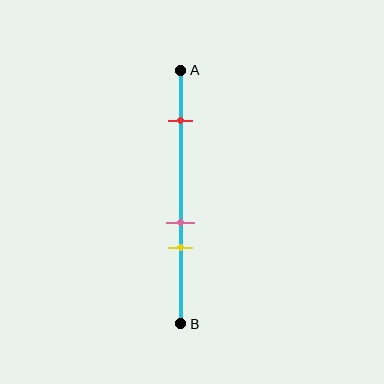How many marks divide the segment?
There are 3 marks dividing the segment.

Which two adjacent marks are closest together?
The pink and yellow marks are the closest adjacent pair.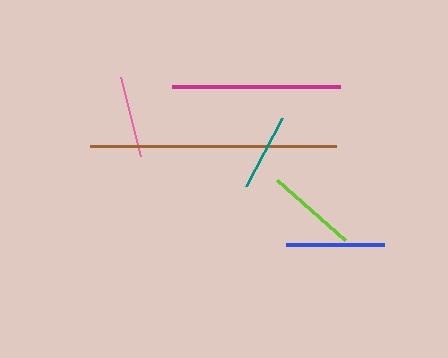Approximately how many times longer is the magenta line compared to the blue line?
The magenta line is approximately 1.7 times the length of the blue line.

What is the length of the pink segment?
The pink segment is approximately 82 pixels long.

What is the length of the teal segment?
The teal segment is approximately 77 pixels long.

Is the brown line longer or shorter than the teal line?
The brown line is longer than the teal line.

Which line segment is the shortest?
The teal line is the shortest at approximately 77 pixels.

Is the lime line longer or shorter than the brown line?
The brown line is longer than the lime line.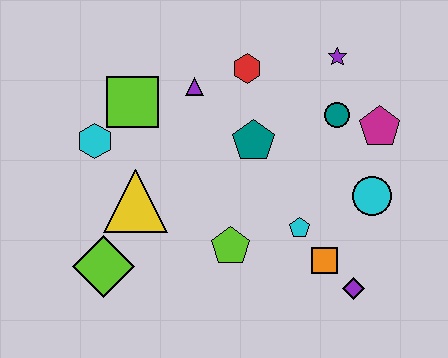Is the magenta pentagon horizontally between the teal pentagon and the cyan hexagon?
No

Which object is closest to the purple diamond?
The orange square is closest to the purple diamond.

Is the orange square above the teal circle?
No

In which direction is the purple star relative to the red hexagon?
The purple star is to the right of the red hexagon.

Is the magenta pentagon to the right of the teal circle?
Yes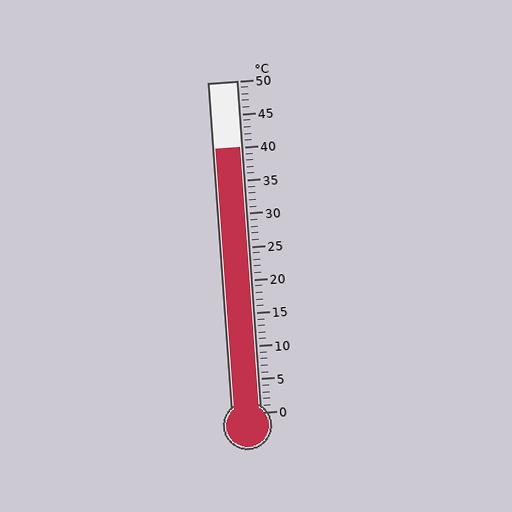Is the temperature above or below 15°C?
The temperature is above 15°C.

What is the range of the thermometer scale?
The thermometer scale ranges from 0°C to 50°C.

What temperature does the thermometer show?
The thermometer shows approximately 40°C.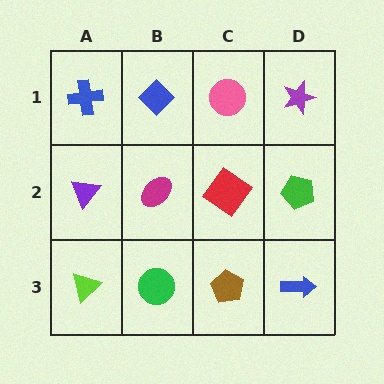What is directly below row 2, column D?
A blue arrow.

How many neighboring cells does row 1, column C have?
3.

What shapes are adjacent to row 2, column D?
A purple star (row 1, column D), a blue arrow (row 3, column D), a red diamond (row 2, column C).